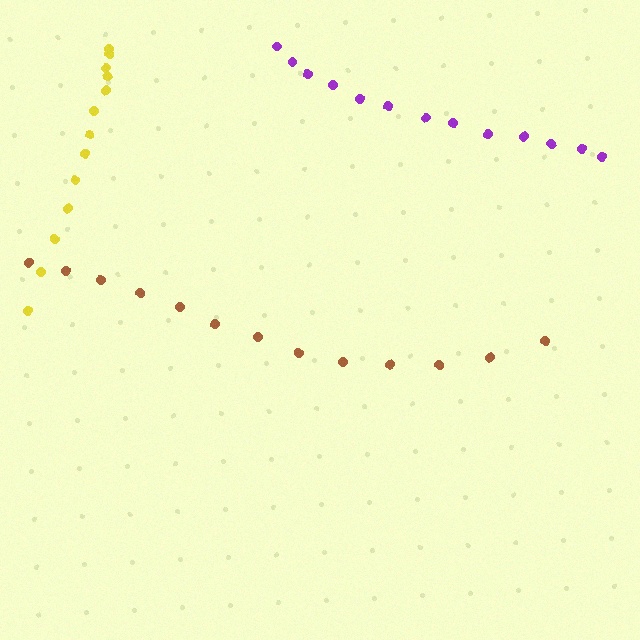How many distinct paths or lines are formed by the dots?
There are 3 distinct paths.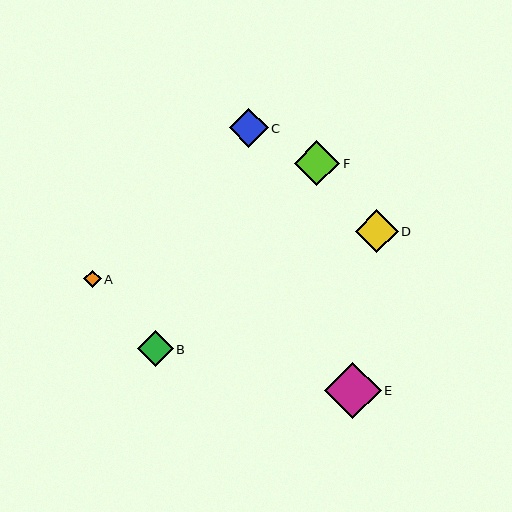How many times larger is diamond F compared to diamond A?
Diamond F is approximately 2.6 times the size of diamond A.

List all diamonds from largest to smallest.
From largest to smallest: E, F, D, C, B, A.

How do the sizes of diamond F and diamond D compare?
Diamond F and diamond D are approximately the same size.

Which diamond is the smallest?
Diamond A is the smallest with a size of approximately 18 pixels.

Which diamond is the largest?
Diamond E is the largest with a size of approximately 56 pixels.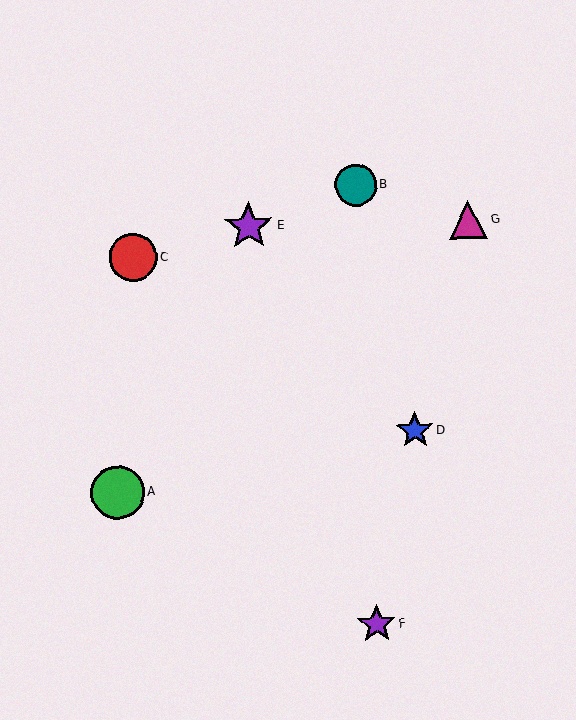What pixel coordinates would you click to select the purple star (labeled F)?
Click at (377, 624) to select the purple star F.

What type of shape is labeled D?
Shape D is a blue star.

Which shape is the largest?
The green circle (labeled A) is the largest.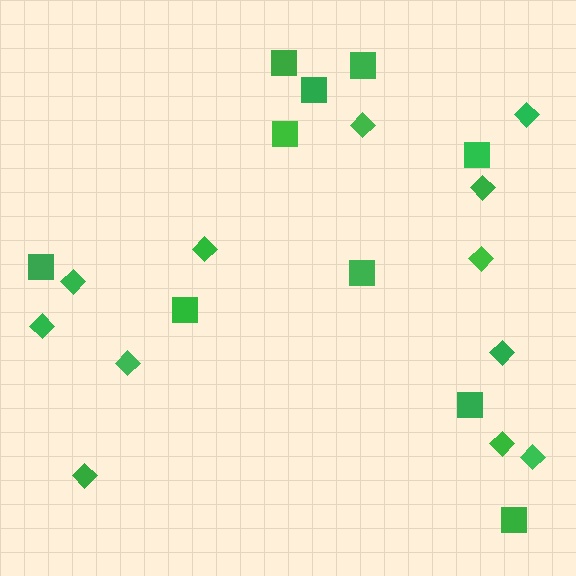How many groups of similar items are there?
There are 2 groups: one group of diamonds (12) and one group of squares (10).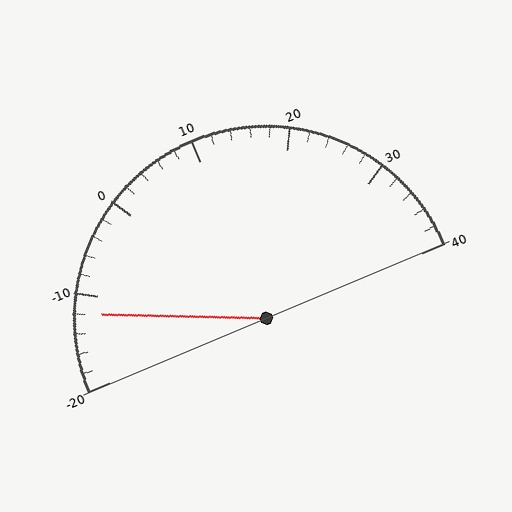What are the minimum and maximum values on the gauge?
The gauge ranges from -20 to 40.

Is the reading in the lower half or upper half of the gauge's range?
The reading is in the lower half of the range (-20 to 40).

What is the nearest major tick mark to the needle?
The nearest major tick mark is -10.